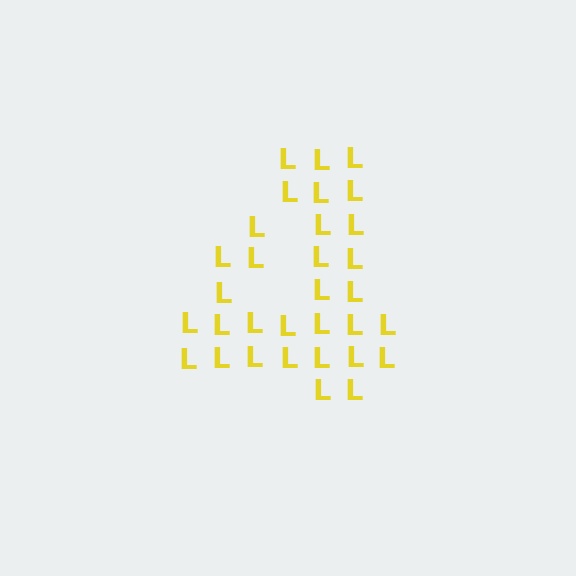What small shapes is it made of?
It is made of small letter L's.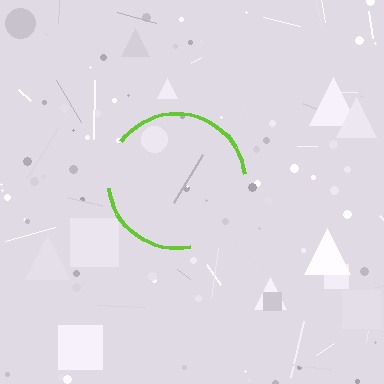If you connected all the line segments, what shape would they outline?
They would outline a circle.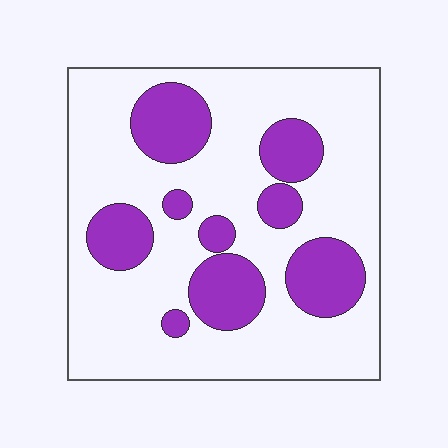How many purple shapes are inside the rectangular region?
9.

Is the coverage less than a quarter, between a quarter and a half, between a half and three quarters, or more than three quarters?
Between a quarter and a half.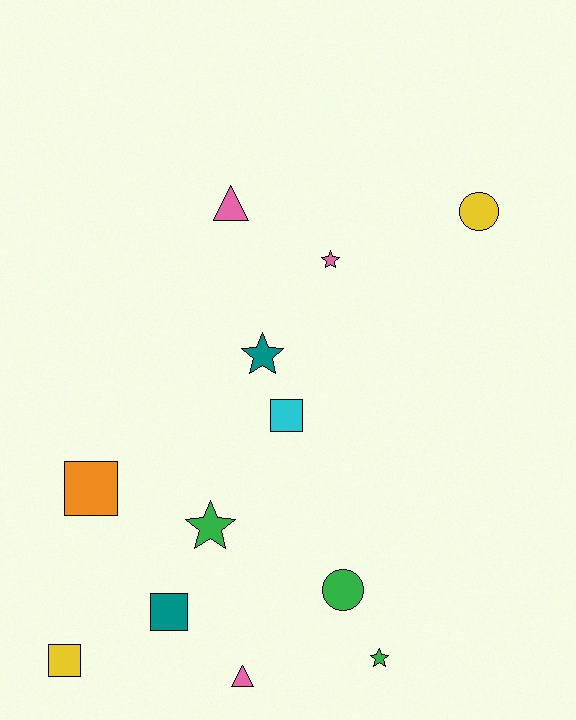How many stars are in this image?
There are 4 stars.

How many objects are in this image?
There are 12 objects.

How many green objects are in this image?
There are 3 green objects.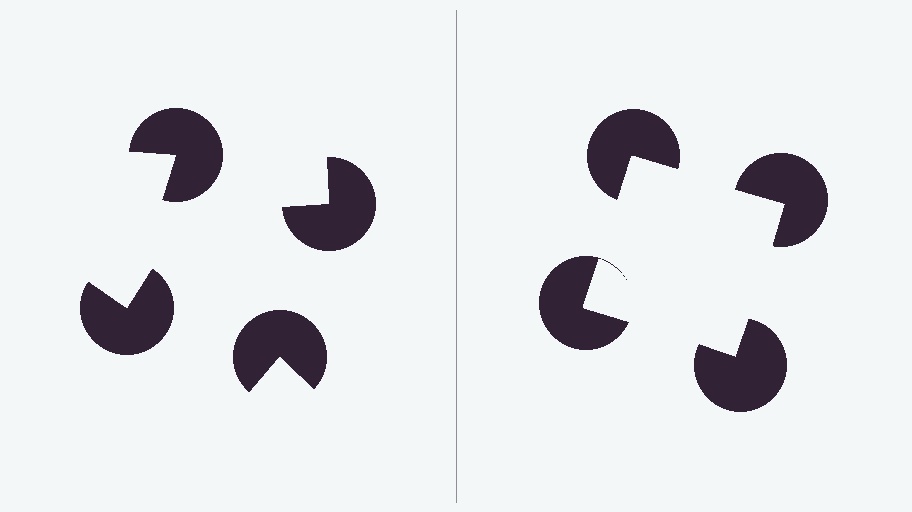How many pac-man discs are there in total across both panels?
8 — 4 on each side.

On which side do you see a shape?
An illusory square appears on the right side. On the left side the wedge cuts are rotated, so no coherent shape forms.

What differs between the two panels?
The pac-man discs are positioned identically on both sides; only the wedge orientations differ. On the right they align to a square; on the left they are misaligned.